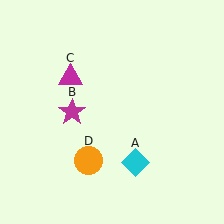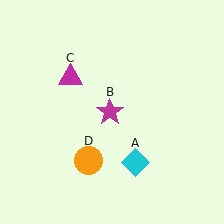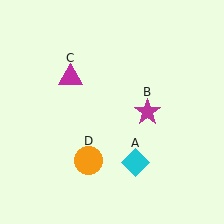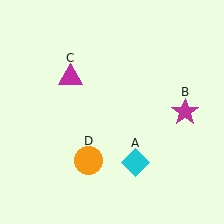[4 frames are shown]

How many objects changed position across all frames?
1 object changed position: magenta star (object B).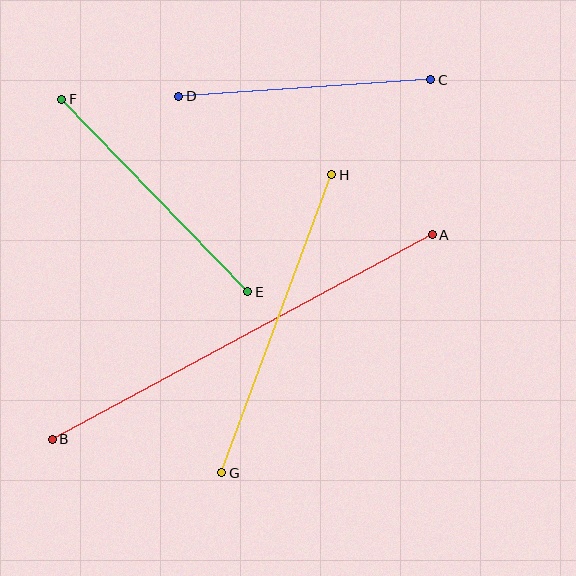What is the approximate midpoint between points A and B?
The midpoint is at approximately (242, 337) pixels.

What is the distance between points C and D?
The distance is approximately 253 pixels.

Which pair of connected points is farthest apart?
Points A and B are farthest apart.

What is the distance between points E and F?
The distance is approximately 268 pixels.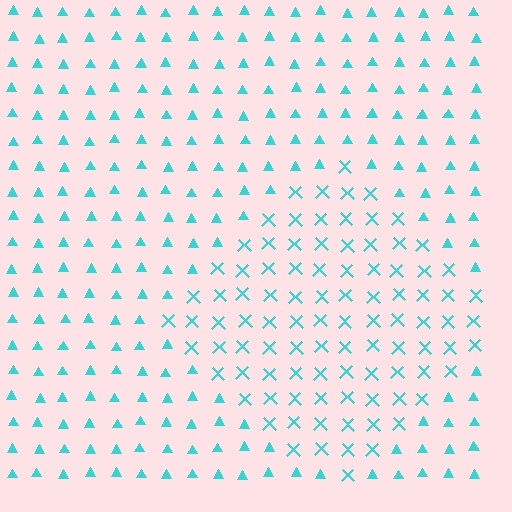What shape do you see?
I see a diamond.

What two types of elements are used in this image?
The image uses X marks inside the diamond region and triangles outside it.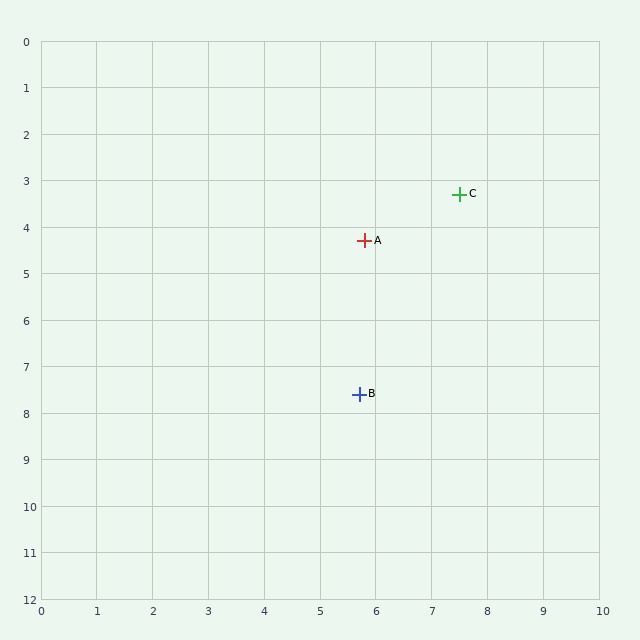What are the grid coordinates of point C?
Point C is at approximately (7.5, 3.3).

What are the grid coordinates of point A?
Point A is at approximately (5.8, 4.3).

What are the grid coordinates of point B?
Point B is at approximately (5.7, 7.6).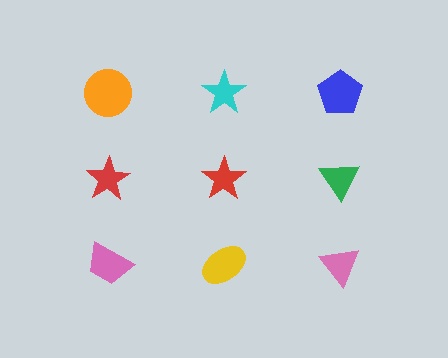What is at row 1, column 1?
An orange circle.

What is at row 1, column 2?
A cyan star.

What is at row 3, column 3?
A pink triangle.